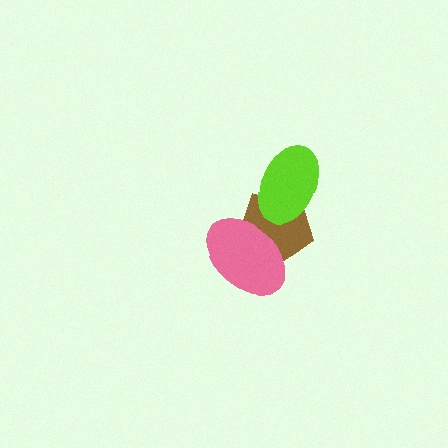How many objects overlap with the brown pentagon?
2 objects overlap with the brown pentagon.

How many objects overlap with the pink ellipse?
1 object overlaps with the pink ellipse.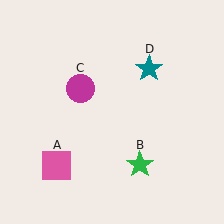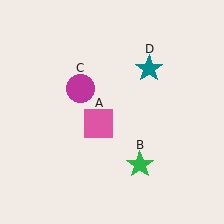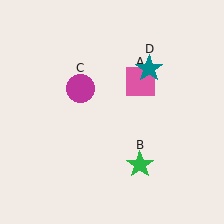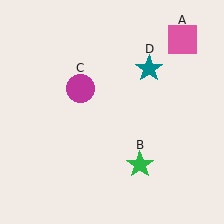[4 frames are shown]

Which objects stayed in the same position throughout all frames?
Green star (object B) and magenta circle (object C) and teal star (object D) remained stationary.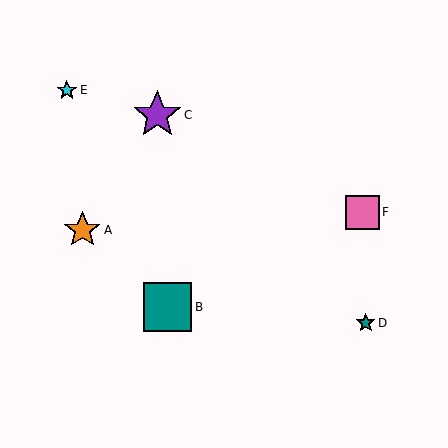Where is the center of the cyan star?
The center of the cyan star is at (67, 90).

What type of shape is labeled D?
Shape D is a teal star.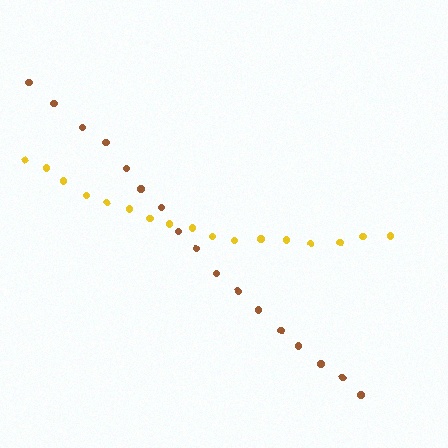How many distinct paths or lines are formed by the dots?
There are 2 distinct paths.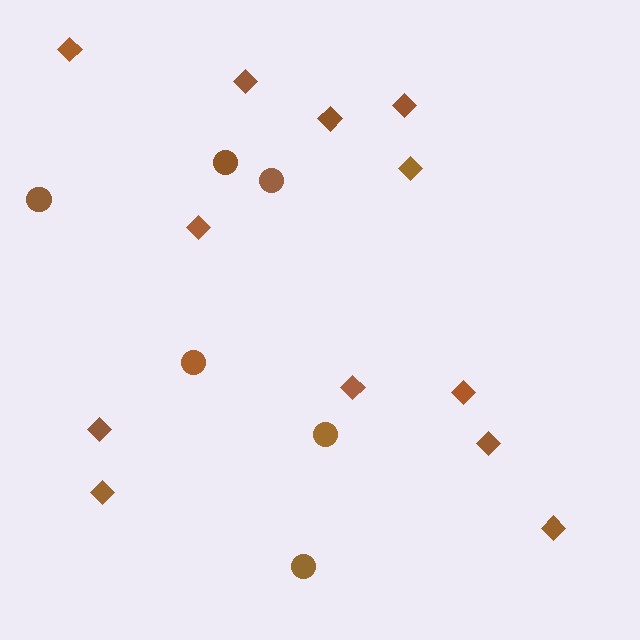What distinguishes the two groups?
There are 2 groups: one group of circles (6) and one group of diamonds (12).